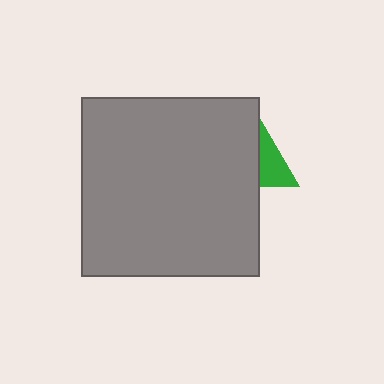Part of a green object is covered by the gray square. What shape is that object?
It is a triangle.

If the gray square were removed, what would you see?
You would see the complete green triangle.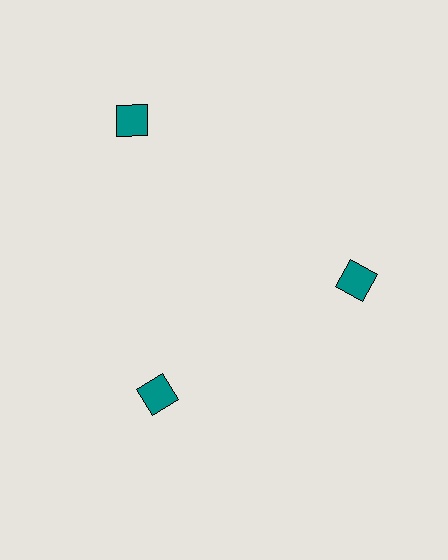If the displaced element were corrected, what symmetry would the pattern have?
It would have 3-fold rotational symmetry — the pattern would map onto itself every 120 degrees.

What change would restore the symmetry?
The symmetry would be restored by moving it inward, back onto the ring so that all 3 squares sit at equal angles and equal distance from the center.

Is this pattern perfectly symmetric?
No. The 3 teal squares are arranged in a ring, but one element near the 11 o'clock position is pushed outward from the center, breaking the 3-fold rotational symmetry.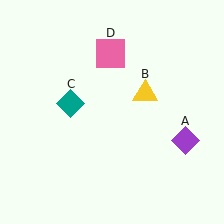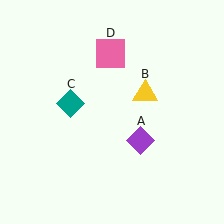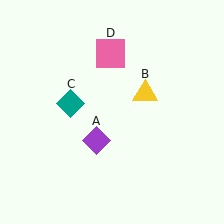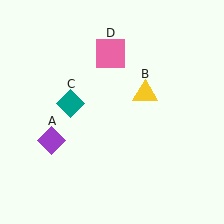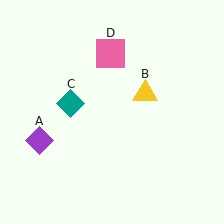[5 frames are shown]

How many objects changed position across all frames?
1 object changed position: purple diamond (object A).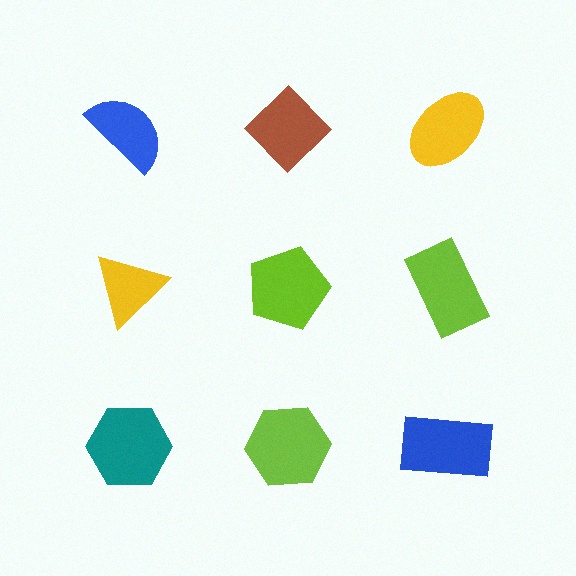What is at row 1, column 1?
A blue semicircle.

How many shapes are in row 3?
3 shapes.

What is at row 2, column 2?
A lime pentagon.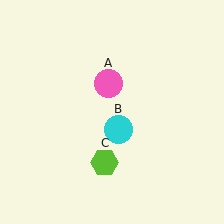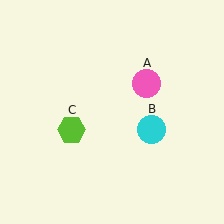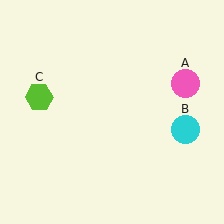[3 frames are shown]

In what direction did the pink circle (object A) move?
The pink circle (object A) moved right.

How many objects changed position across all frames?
3 objects changed position: pink circle (object A), cyan circle (object B), lime hexagon (object C).